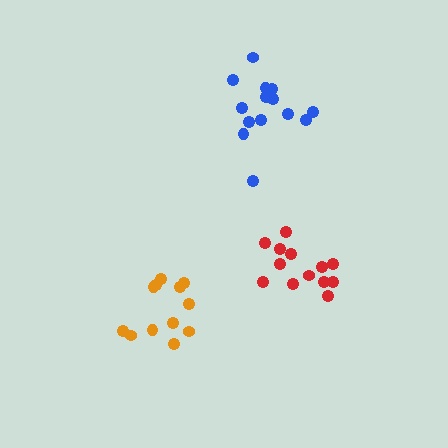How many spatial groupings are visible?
There are 3 spatial groupings.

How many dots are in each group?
Group 1: 15 dots, Group 2: 12 dots, Group 3: 13 dots (40 total).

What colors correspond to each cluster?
The clusters are colored: blue, orange, red.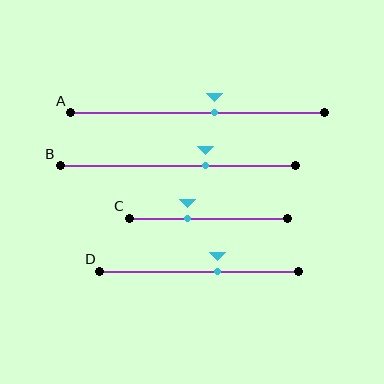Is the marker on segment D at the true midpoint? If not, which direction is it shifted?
No, the marker on segment D is shifted to the right by about 9% of the segment length.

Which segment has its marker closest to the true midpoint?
Segment A has its marker closest to the true midpoint.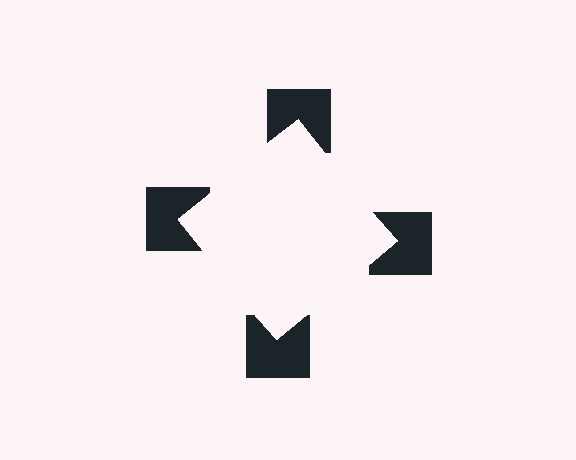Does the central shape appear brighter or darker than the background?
It typically appears slightly brighter than the background, even though no actual brightness change is drawn.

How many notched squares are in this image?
There are 4 — one at each vertex of the illusory square.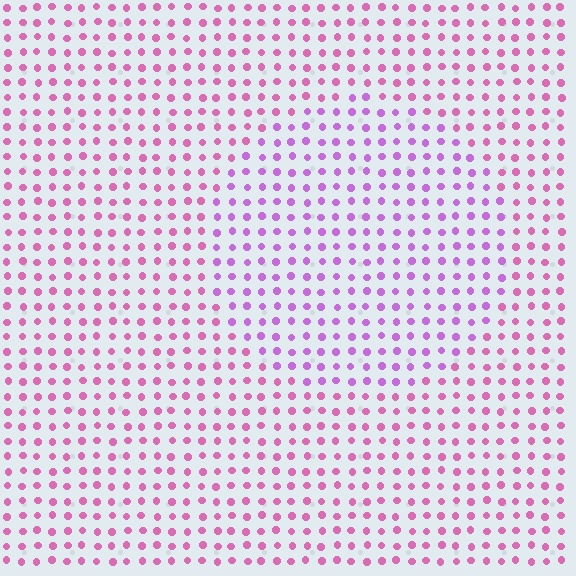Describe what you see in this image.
The image is filled with small pink elements in a uniform arrangement. A circle-shaped region is visible where the elements are tinted to a slightly different hue, forming a subtle color boundary.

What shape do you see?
I see a circle.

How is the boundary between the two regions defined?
The boundary is defined purely by a slight shift in hue (about 32 degrees). Spacing, size, and orientation are identical on both sides.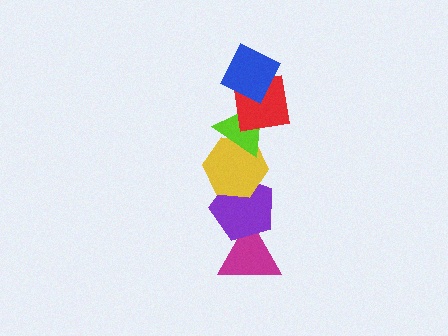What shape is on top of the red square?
The blue square is on top of the red square.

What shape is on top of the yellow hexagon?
The lime triangle is on top of the yellow hexagon.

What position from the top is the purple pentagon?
The purple pentagon is 5th from the top.